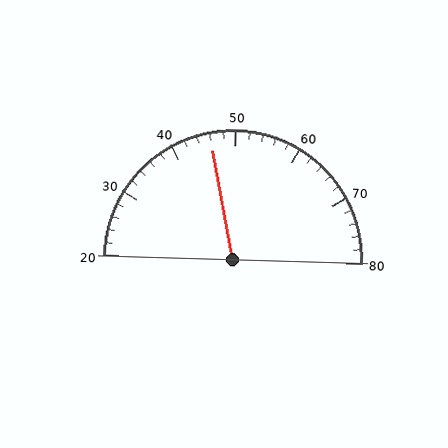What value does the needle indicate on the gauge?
The needle indicates approximately 46.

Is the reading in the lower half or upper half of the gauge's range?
The reading is in the lower half of the range (20 to 80).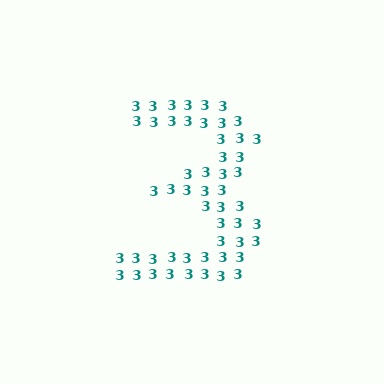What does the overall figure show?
The overall figure shows the digit 3.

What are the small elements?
The small elements are digit 3's.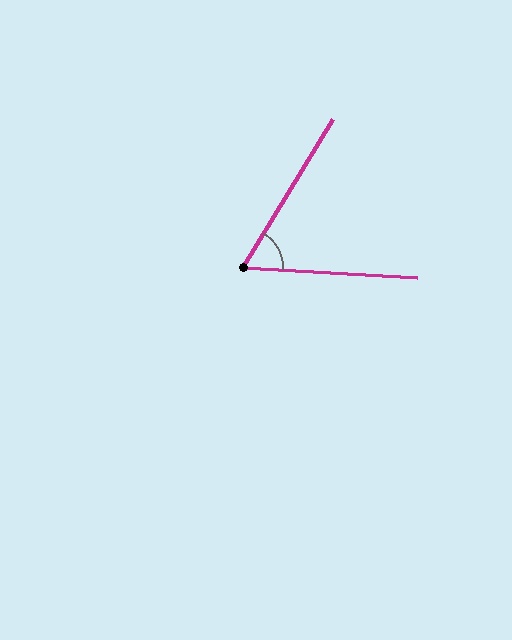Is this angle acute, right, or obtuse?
It is acute.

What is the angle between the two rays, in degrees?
Approximately 62 degrees.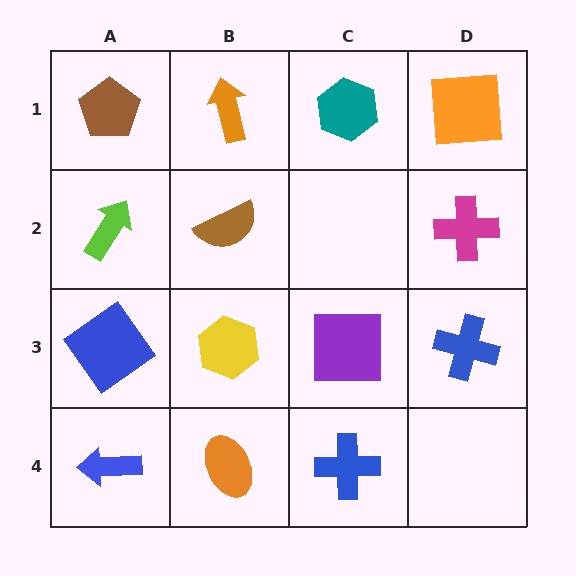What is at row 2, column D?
A magenta cross.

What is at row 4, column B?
An orange ellipse.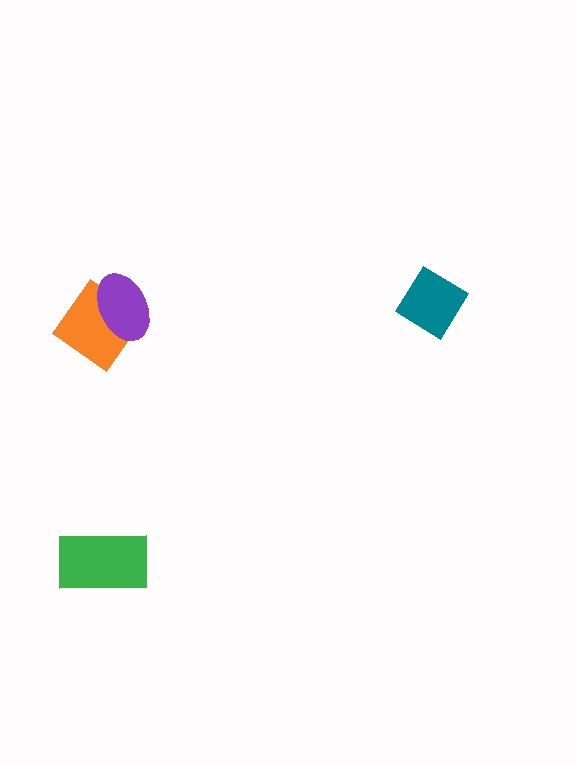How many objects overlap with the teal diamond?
0 objects overlap with the teal diamond.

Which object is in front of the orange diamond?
The purple ellipse is in front of the orange diamond.